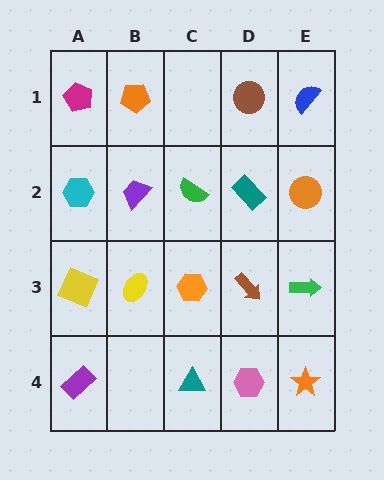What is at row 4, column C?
A teal triangle.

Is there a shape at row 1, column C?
No, that cell is empty.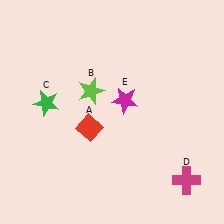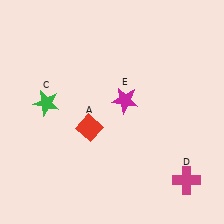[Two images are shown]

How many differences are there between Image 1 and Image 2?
There is 1 difference between the two images.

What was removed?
The lime star (B) was removed in Image 2.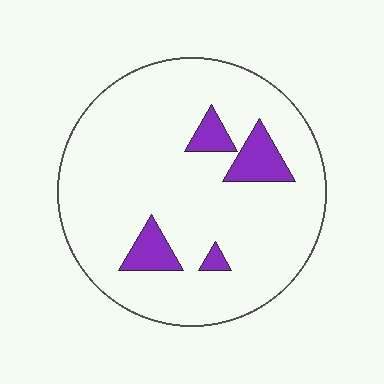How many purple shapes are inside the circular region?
4.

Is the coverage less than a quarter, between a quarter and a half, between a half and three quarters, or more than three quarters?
Less than a quarter.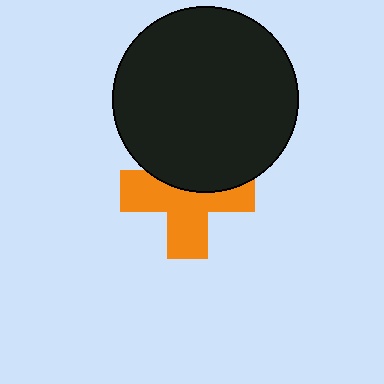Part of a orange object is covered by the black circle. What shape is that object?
It is a cross.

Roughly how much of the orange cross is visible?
About half of it is visible (roughly 60%).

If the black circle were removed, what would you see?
You would see the complete orange cross.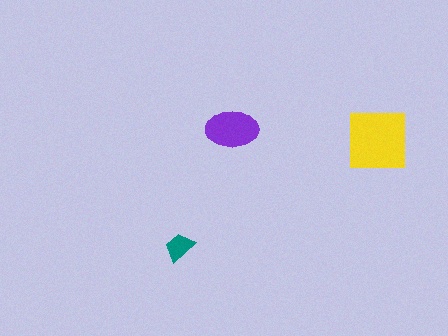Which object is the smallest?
The teal trapezoid.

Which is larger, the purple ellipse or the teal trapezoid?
The purple ellipse.